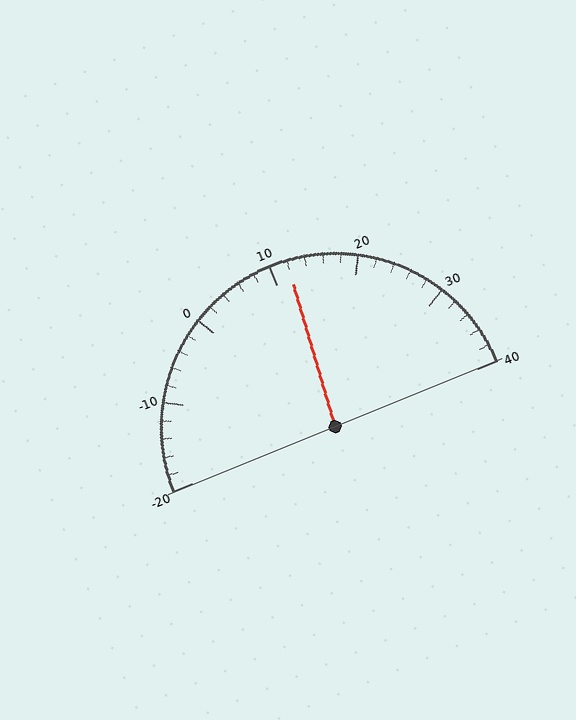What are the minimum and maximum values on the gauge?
The gauge ranges from -20 to 40.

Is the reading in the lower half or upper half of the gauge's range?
The reading is in the upper half of the range (-20 to 40).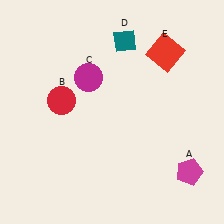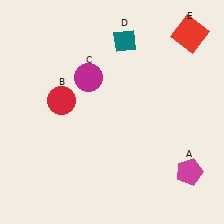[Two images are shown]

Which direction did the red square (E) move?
The red square (E) moved right.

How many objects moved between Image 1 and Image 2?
1 object moved between the two images.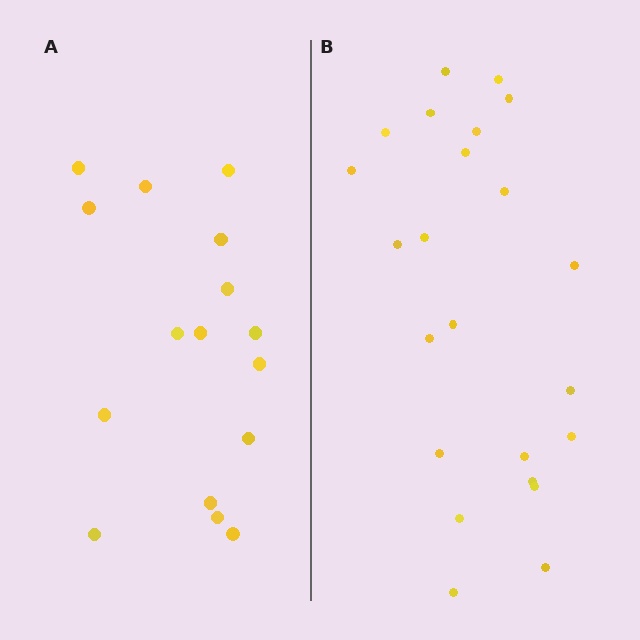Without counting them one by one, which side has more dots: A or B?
Region B (the right region) has more dots.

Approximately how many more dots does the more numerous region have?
Region B has roughly 8 or so more dots than region A.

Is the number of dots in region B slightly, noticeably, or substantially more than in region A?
Region B has noticeably more, but not dramatically so. The ratio is roughly 1.4 to 1.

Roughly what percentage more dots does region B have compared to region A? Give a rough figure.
About 45% more.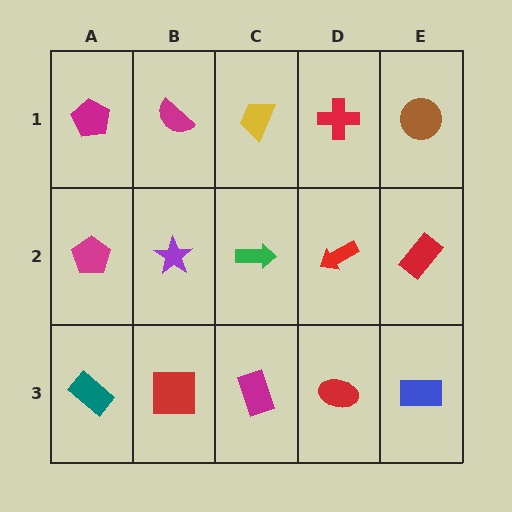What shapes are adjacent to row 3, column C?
A green arrow (row 2, column C), a red square (row 3, column B), a red ellipse (row 3, column D).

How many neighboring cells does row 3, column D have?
3.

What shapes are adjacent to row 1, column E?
A red rectangle (row 2, column E), a red cross (row 1, column D).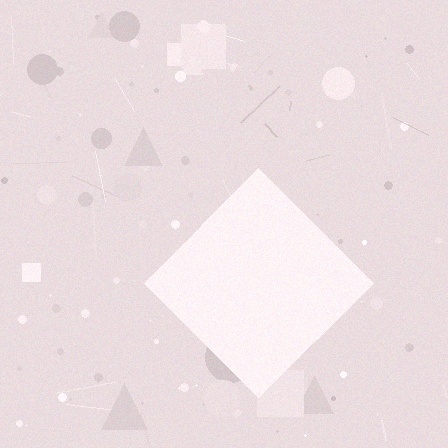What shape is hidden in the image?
A diamond is hidden in the image.